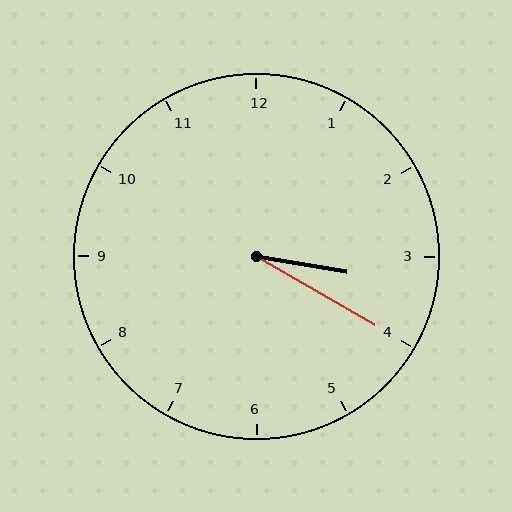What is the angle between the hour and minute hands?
Approximately 20 degrees.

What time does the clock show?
3:20.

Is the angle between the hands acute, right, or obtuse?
It is acute.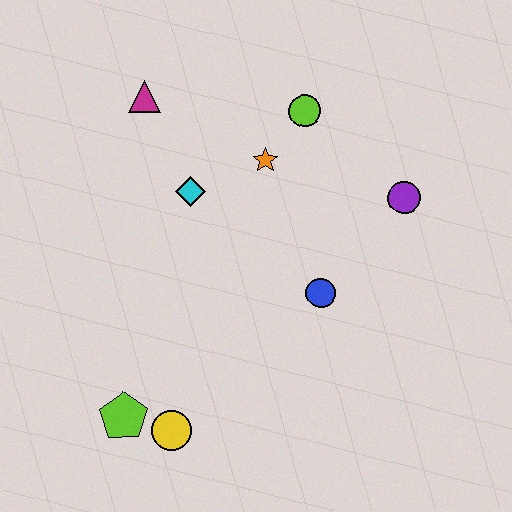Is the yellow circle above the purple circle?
No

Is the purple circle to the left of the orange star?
No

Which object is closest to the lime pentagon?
The yellow circle is closest to the lime pentagon.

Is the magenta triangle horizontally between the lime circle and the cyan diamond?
No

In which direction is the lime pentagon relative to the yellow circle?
The lime pentagon is to the left of the yellow circle.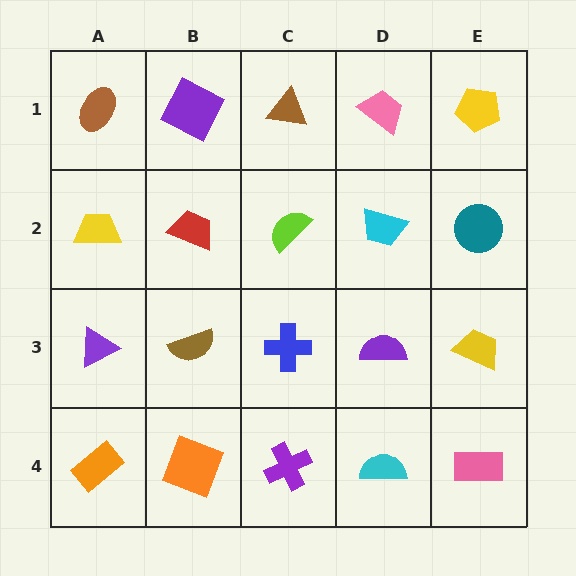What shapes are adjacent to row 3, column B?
A red trapezoid (row 2, column B), an orange square (row 4, column B), a purple triangle (row 3, column A), a blue cross (row 3, column C).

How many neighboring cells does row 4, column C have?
3.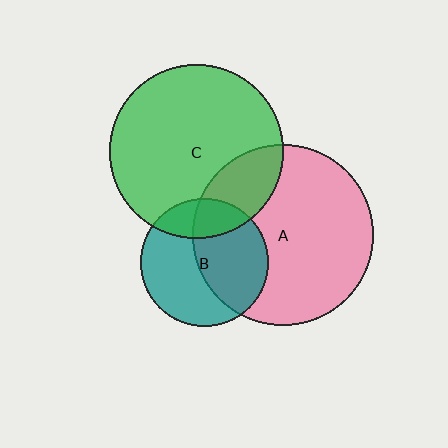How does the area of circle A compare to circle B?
Approximately 2.0 times.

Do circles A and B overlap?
Yes.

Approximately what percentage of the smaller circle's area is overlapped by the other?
Approximately 50%.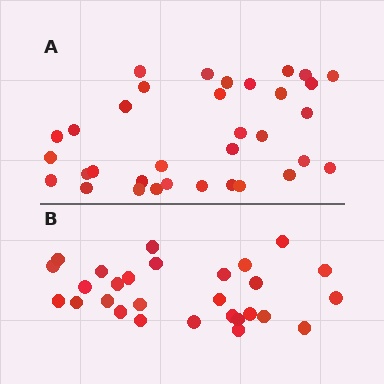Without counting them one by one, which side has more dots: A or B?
Region A (the top region) has more dots.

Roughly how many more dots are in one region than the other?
Region A has about 6 more dots than region B.